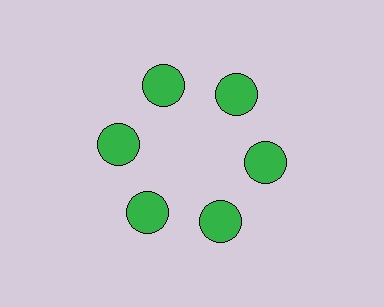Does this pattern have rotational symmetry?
Yes, this pattern has 6-fold rotational symmetry. It looks the same after rotating 60 degrees around the center.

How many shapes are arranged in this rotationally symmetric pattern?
There are 6 shapes, arranged in 6 groups of 1.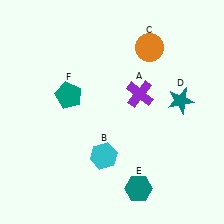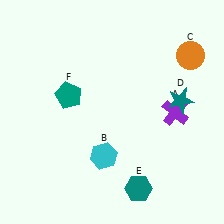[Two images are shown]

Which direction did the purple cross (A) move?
The purple cross (A) moved right.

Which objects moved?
The objects that moved are: the purple cross (A), the orange circle (C).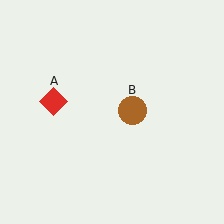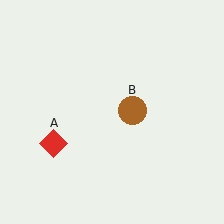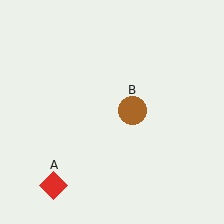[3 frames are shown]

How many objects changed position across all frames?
1 object changed position: red diamond (object A).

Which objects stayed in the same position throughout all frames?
Brown circle (object B) remained stationary.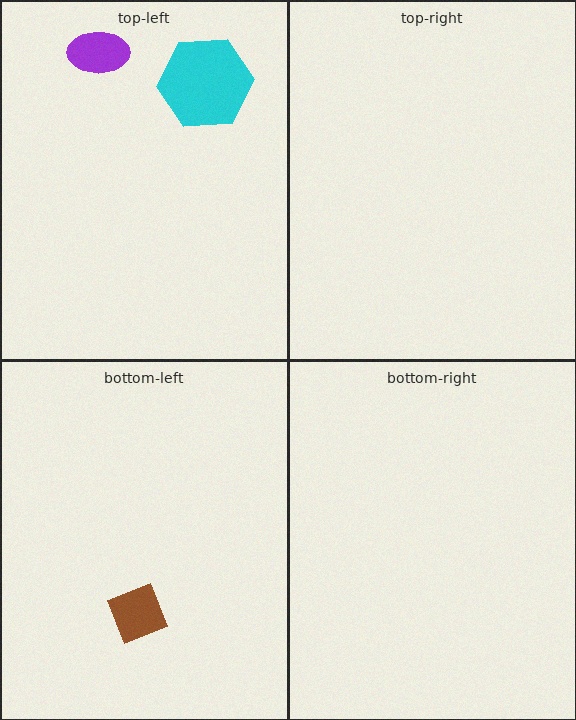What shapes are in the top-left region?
The purple ellipse, the cyan hexagon.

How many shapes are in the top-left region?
2.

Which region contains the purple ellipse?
The top-left region.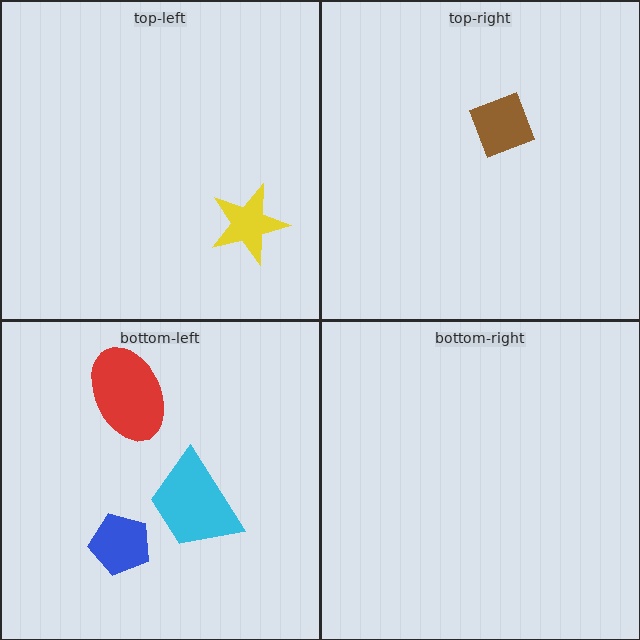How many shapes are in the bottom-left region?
3.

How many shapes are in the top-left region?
1.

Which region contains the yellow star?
The top-left region.